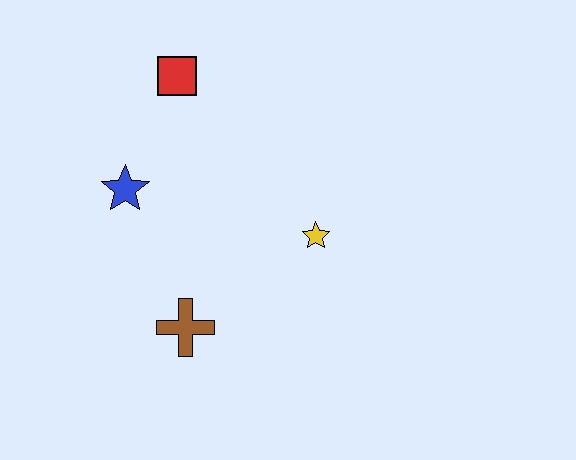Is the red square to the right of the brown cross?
No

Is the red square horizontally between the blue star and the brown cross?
Yes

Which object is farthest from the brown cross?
The red square is farthest from the brown cross.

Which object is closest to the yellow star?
The brown cross is closest to the yellow star.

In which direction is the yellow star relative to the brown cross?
The yellow star is to the right of the brown cross.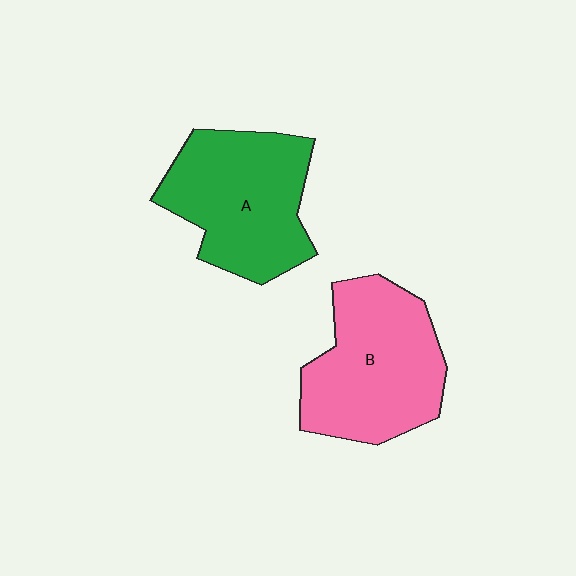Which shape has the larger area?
Shape B (pink).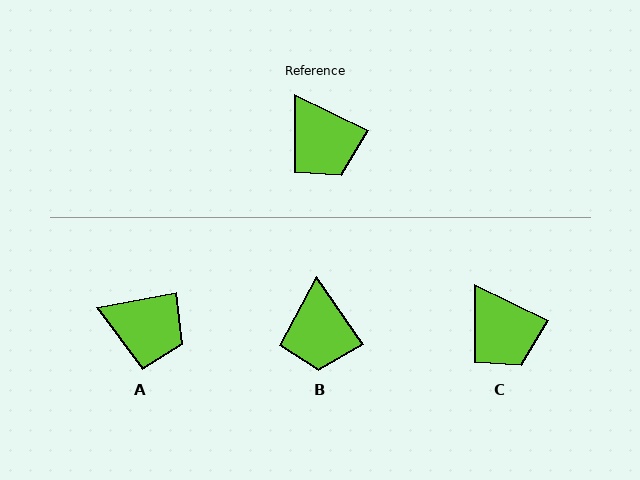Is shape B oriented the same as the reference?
No, it is off by about 29 degrees.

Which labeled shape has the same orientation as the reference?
C.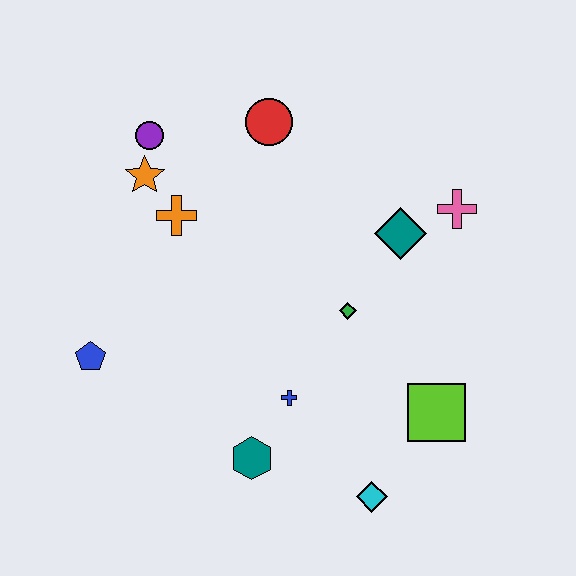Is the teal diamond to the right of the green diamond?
Yes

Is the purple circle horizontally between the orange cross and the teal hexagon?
No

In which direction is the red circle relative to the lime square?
The red circle is above the lime square.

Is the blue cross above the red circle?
No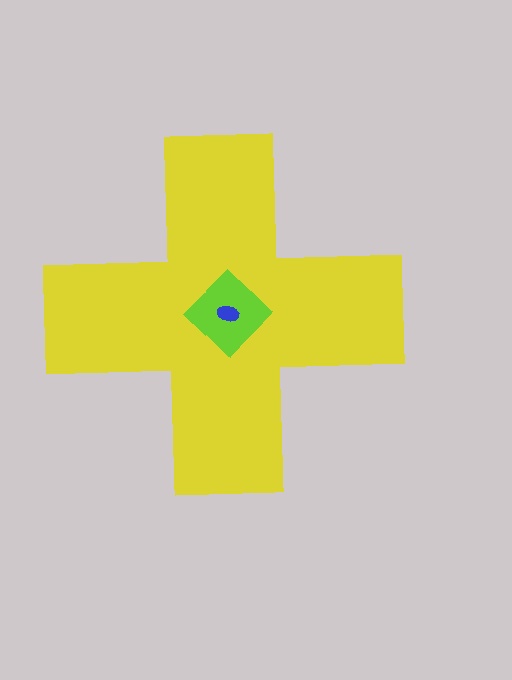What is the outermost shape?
The yellow cross.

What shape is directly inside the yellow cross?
The lime diamond.